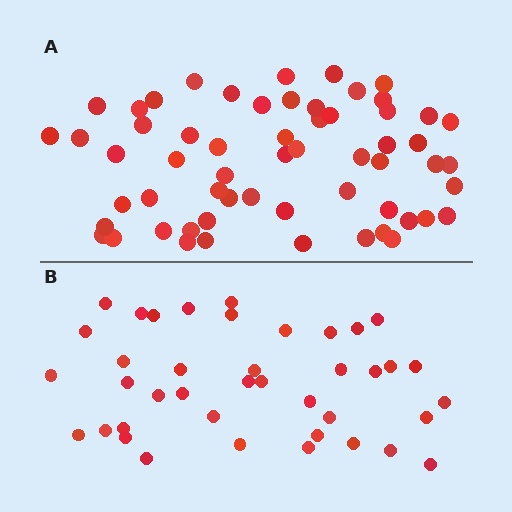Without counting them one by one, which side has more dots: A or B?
Region A (the top region) has more dots.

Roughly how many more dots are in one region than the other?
Region A has approximately 20 more dots than region B.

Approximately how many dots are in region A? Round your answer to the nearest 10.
About 60 dots. (The exact count is 59, which rounds to 60.)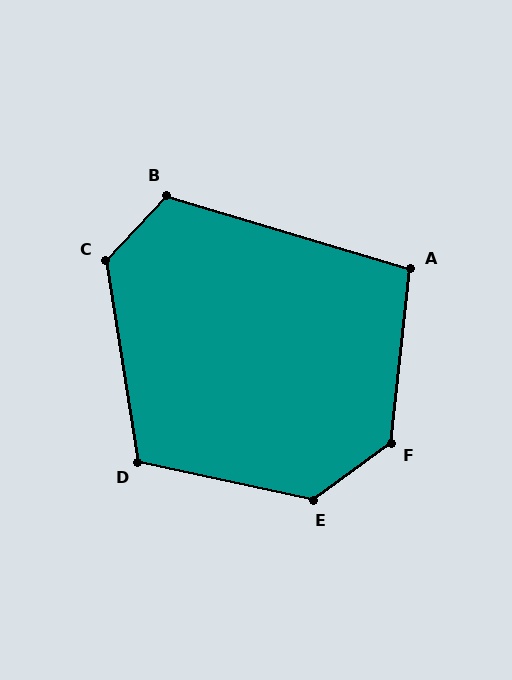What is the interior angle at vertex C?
Approximately 128 degrees (obtuse).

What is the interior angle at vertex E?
Approximately 131 degrees (obtuse).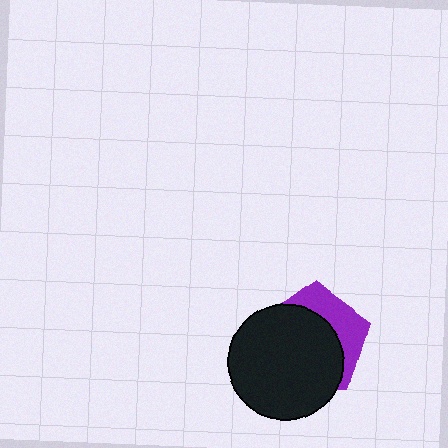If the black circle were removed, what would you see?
You would see the complete purple pentagon.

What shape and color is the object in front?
The object in front is a black circle.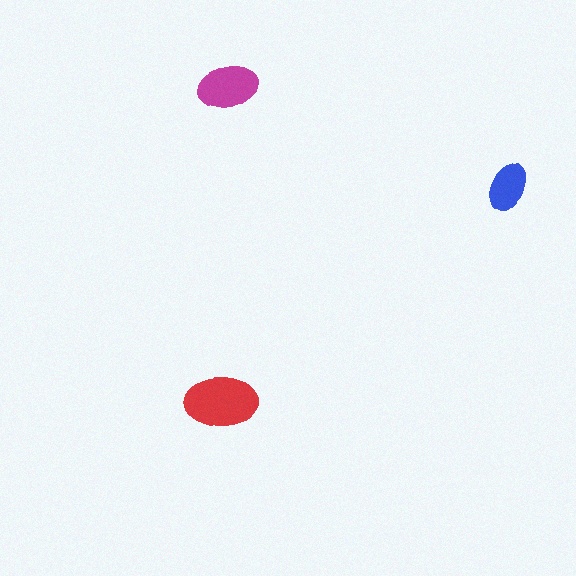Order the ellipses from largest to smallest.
the red one, the magenta one, the blue one.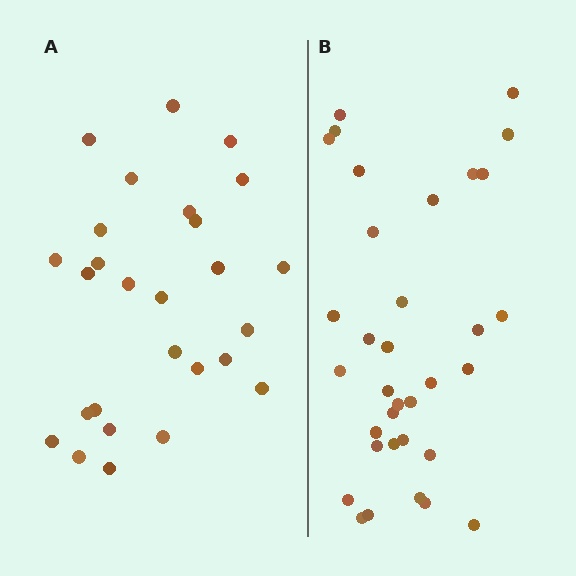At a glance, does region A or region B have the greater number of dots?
Region B (the right region) has more dots.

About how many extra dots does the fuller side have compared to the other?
Region B has roughly 8 or so more dots than region A.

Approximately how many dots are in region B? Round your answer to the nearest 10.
About 30 dots. (The exact count is 34, which rounds to 30.)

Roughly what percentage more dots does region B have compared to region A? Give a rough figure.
About 25% more.